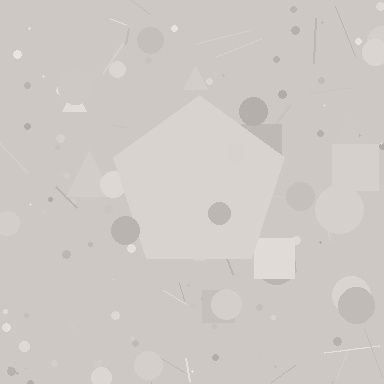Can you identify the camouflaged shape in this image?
The camouflaged shape is a pentagon.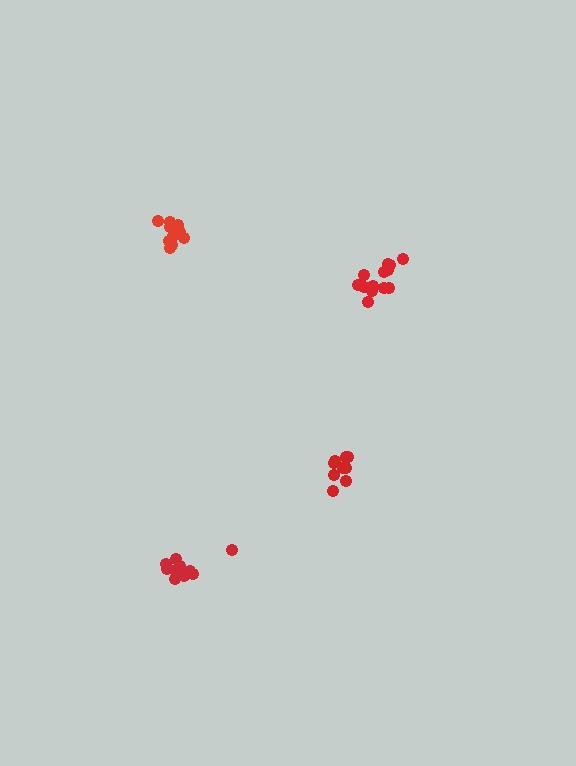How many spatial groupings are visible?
There are 4 spatial groupings.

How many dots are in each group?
Group 1: 13 dots, Group 2: 11 dots, Group 3: 9 dots, Group 4: 10 dots (43 total).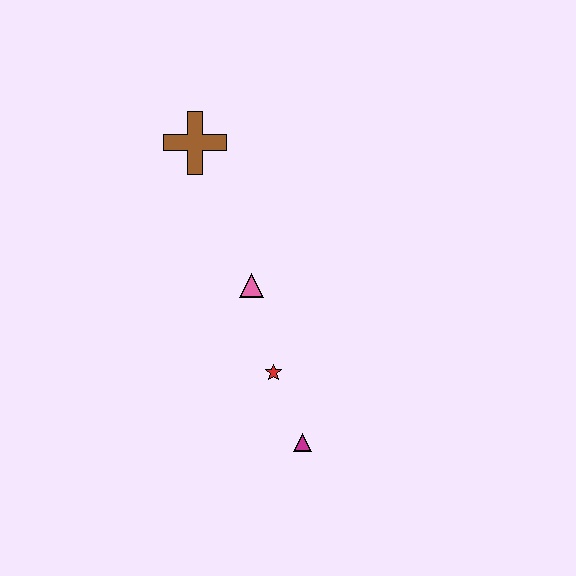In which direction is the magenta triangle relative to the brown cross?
The magenta triangle is below the brown cross.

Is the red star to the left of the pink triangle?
No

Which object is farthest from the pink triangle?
The magenta triangle is farthest from the pink triangle.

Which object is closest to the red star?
The magenta triangle is closest to the red star.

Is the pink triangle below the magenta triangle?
No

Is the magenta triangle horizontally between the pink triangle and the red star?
No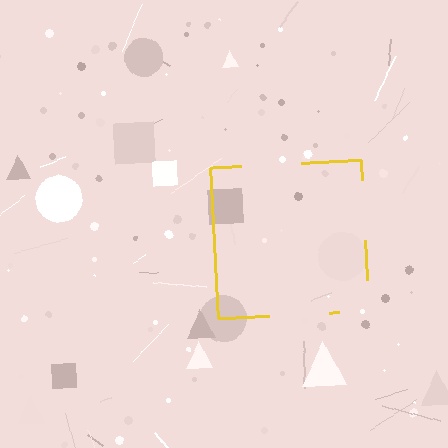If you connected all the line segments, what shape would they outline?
They would outline a square.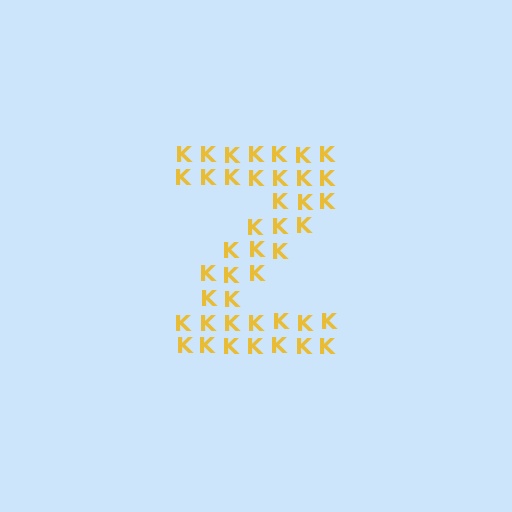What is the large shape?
The large shape is the letter Z.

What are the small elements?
The small elements are letter K's.